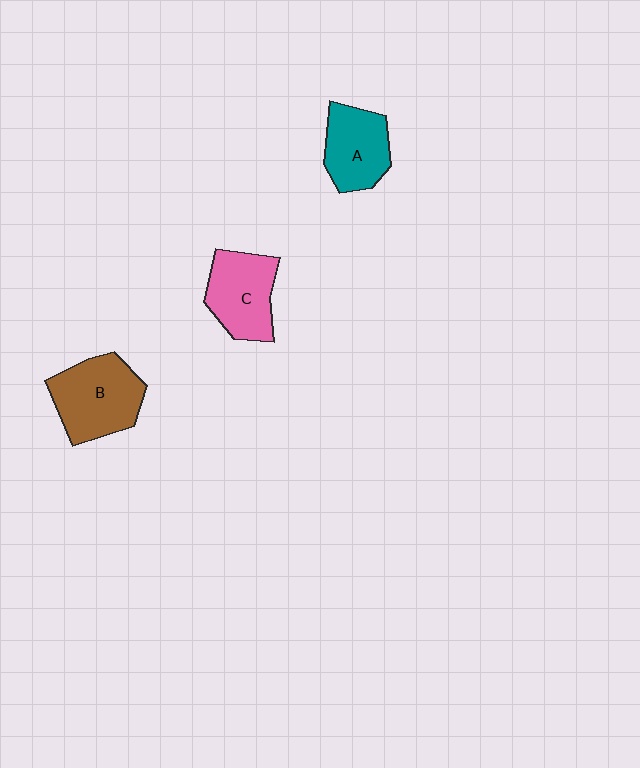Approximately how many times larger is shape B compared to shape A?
Approximately 1.3 times.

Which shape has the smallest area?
Shape A (teal).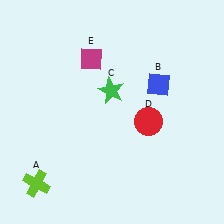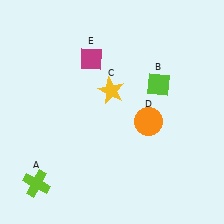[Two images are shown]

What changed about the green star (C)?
In Image 1, C is green. In Image 2, it changed to yellow.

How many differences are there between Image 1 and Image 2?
There are 3 differences between the two images.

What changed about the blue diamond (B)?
In Image 1, B is blue. In Image 2, it changed to lime.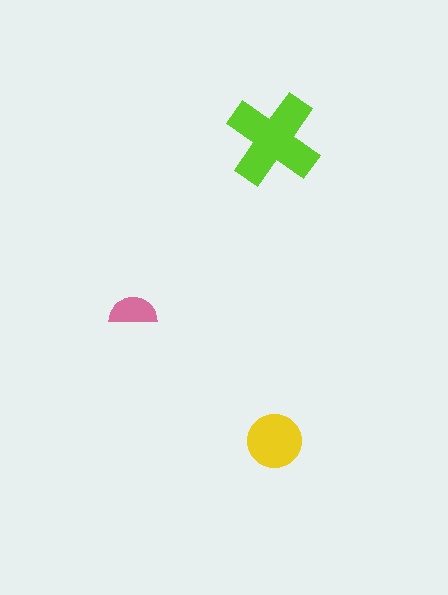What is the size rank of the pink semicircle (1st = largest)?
3rd.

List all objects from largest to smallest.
The lime cross, the yellow circle, the pink semicircle.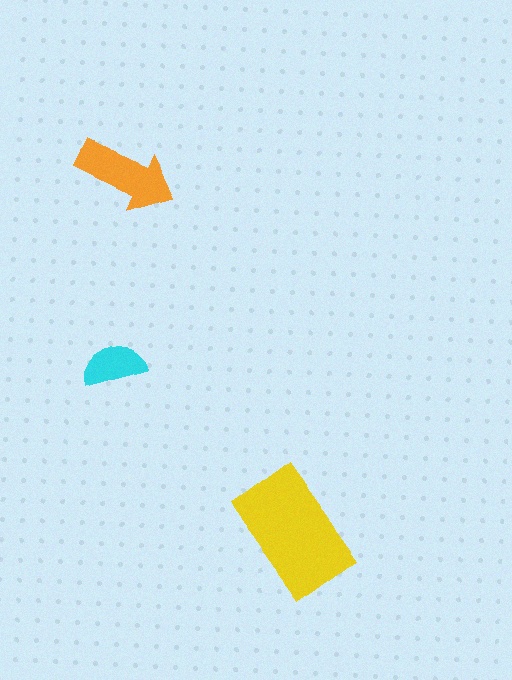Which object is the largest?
The yellow rectangle.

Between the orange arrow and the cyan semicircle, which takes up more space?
The orange arrow.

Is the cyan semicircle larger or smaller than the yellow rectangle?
Smaller.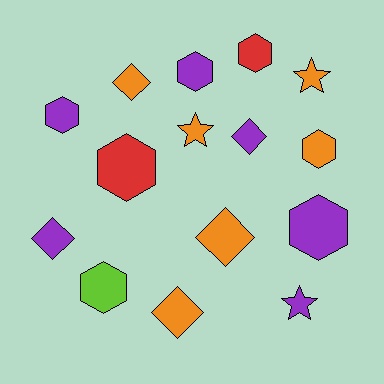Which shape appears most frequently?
Hexagon, with 7 objects.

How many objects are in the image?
There are 15 objects.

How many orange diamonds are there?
There are 3 orange diamonds.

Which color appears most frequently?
Purple, with 6 objects.